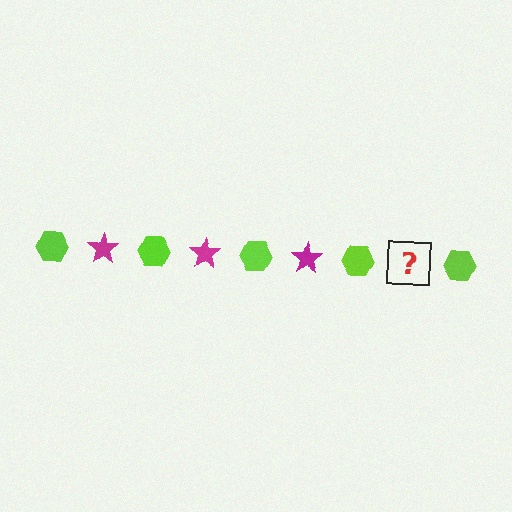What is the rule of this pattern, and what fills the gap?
The rule is that the pattern alternates between lime hexagon and magenta star. The gap should be filled with a magenta star.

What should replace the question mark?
The question mark should be replaced with a magenta star.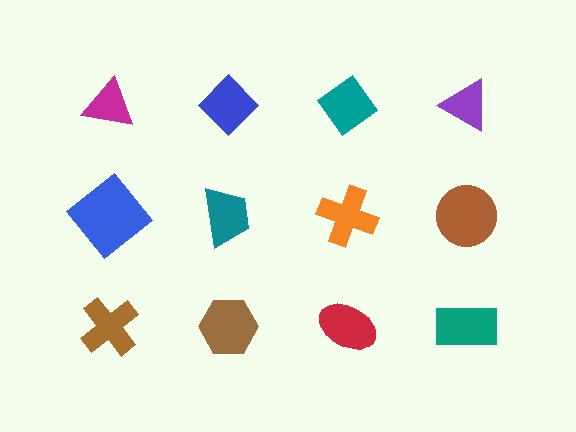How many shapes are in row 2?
4 shapes.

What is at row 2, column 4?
A brown circle.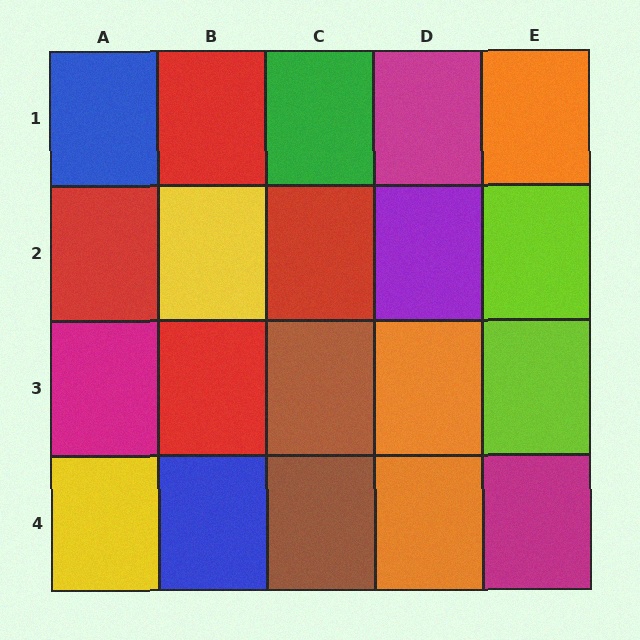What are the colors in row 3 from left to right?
Magenta, red, brown, orange, lime.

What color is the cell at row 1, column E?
Orange.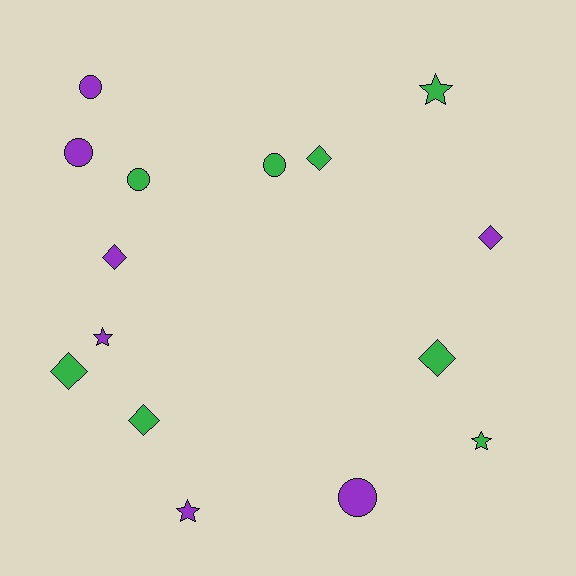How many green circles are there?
There are 2 green circles.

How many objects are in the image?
There are 15 objects.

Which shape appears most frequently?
Diamond, with 6 objects.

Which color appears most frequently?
Green, with 8 objects.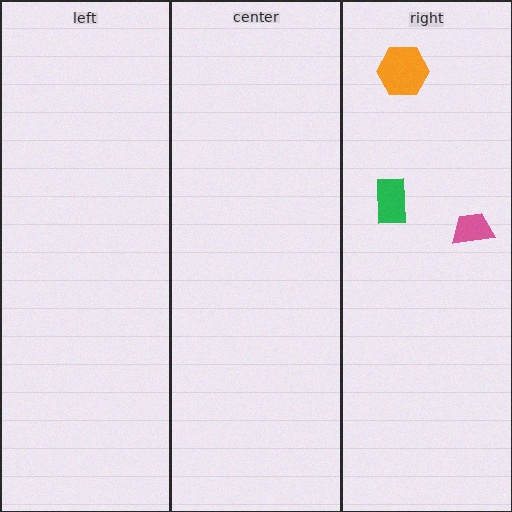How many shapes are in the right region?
3.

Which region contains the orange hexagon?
The right region.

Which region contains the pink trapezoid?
The right region.